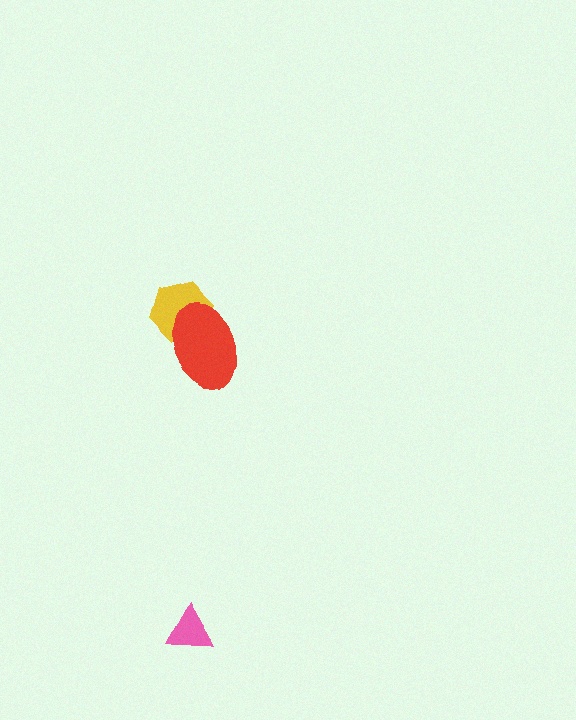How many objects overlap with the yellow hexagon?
1 object overlaps with the yellow hexagon.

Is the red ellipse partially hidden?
No, no other shape covers it.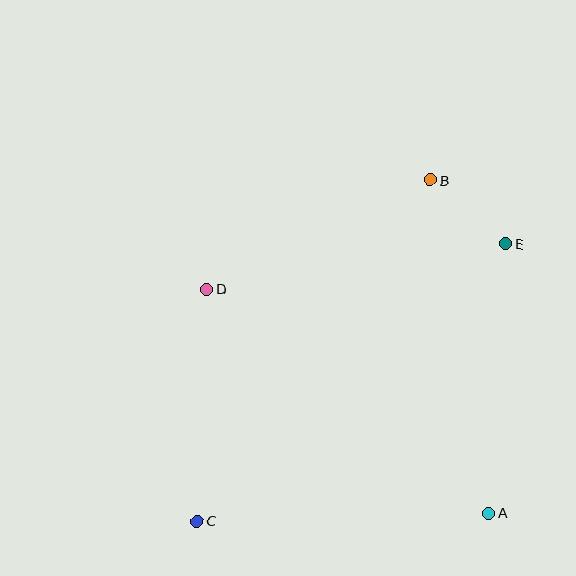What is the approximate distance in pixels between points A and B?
The distance between A and B is approximately 338 pixels.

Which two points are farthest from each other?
Points C and E are farthest from each other.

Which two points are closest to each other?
Points B and E are closest to each other.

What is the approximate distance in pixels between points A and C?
The distance between A and C is approximately 291 pixels.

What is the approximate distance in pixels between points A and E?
The distance between A and E is approximately 269 pixels.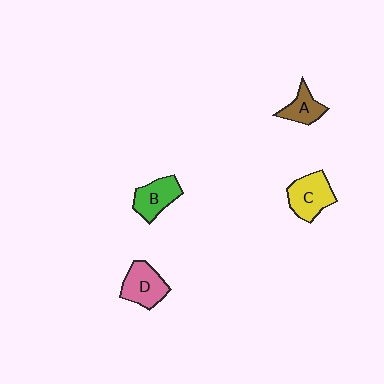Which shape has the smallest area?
Shape A (brown).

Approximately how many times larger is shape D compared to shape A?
Approximately 1.4 times.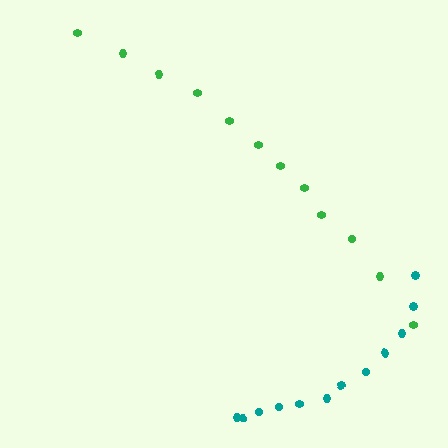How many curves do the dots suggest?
There are 2 distinct paths.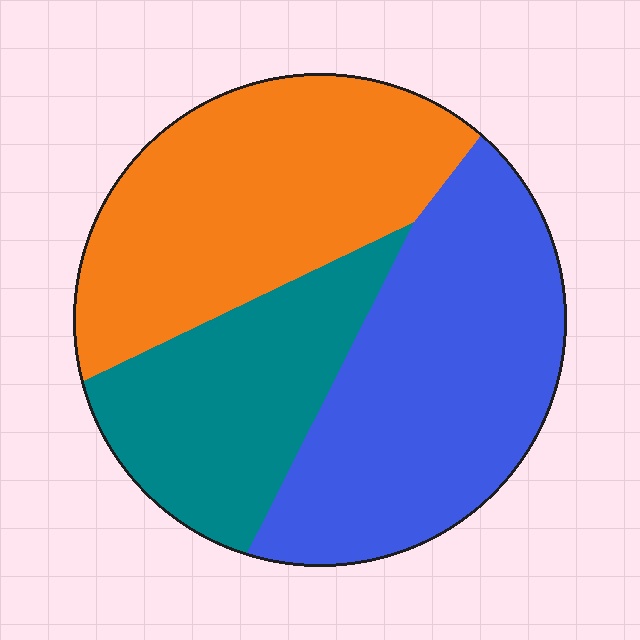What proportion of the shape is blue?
Blue takes up about two fifths (2/5) of the shape.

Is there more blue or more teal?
Blue.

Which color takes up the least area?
Teal, at roughly 25%.